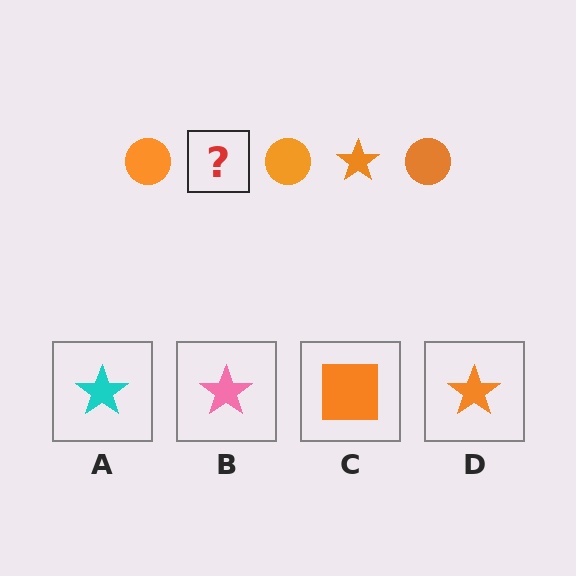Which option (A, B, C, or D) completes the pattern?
D.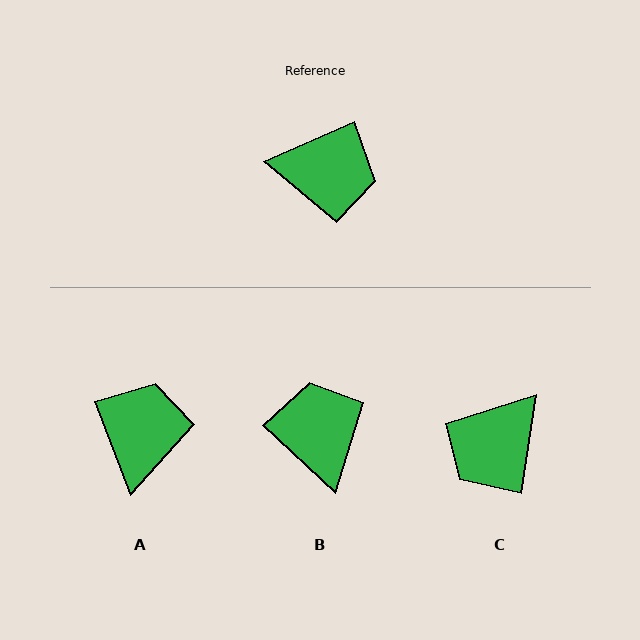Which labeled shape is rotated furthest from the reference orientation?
C, about 122 degrees away.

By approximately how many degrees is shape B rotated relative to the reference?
Approximately 113 degrees counter-clockwise.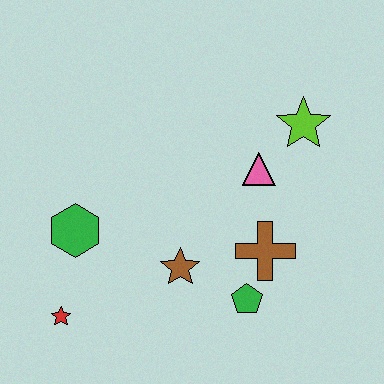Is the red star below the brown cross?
Yes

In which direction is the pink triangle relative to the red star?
The pink triangle is to the right of the red star.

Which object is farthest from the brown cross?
The red star is farthest from the brown cross.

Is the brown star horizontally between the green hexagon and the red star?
No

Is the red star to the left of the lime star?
Yes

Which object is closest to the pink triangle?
The lime star is closest to the pink triangle.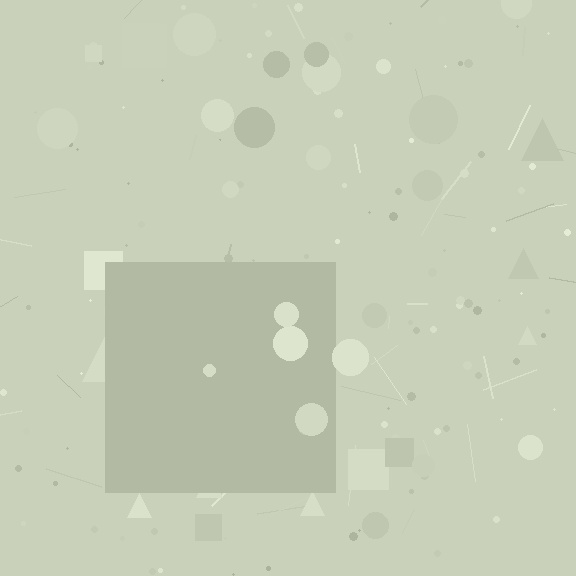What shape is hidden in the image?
A square is hidden in the image.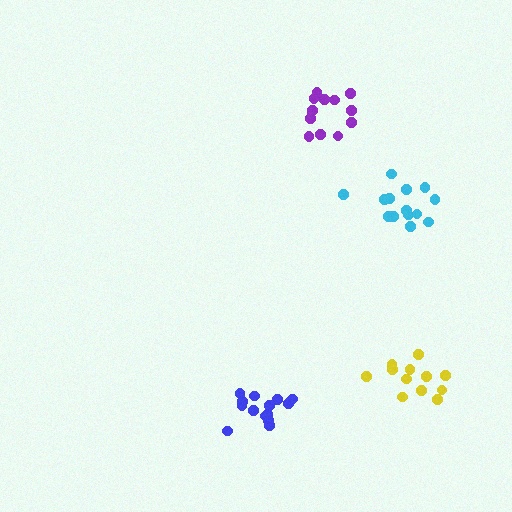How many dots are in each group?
Group 1: 14 dots, Group 2: 14 dots, Group 3: 12 dots, Group 4: 13 dots (53 total).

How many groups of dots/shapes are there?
There are 4 groups.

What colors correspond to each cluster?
The clusters are colored: blue, cyan, yellow, purple.